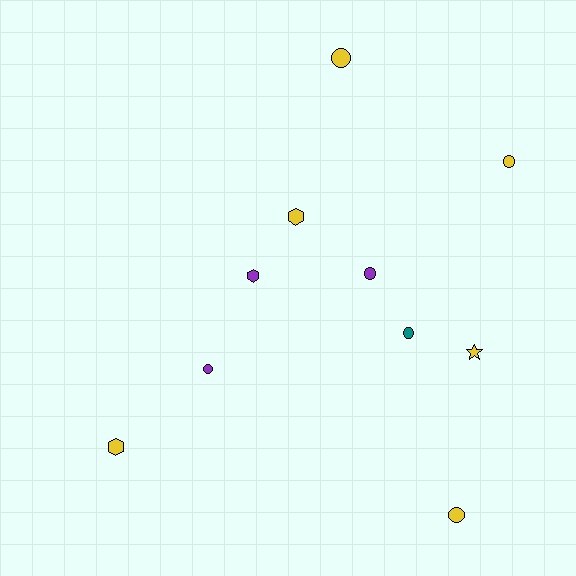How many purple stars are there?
There are no purple stars.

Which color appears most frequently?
Yellow, with 6 objects.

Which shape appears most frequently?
Circle, with 6 objects.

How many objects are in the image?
There are 10 objects.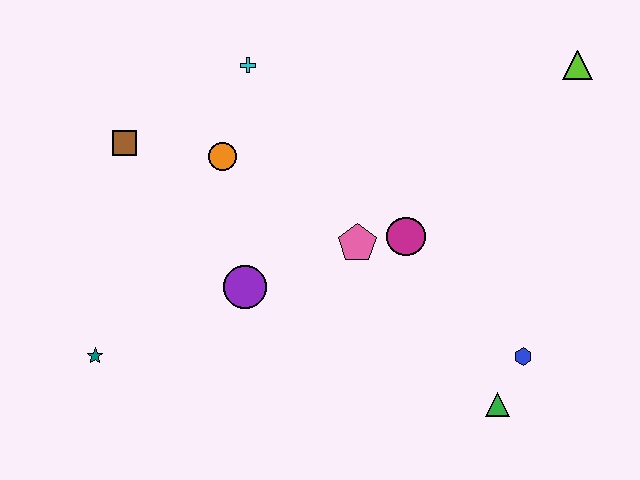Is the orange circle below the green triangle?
No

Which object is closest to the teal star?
The purple circle is closest to the teal star.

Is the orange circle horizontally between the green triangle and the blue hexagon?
No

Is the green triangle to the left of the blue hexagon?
Yes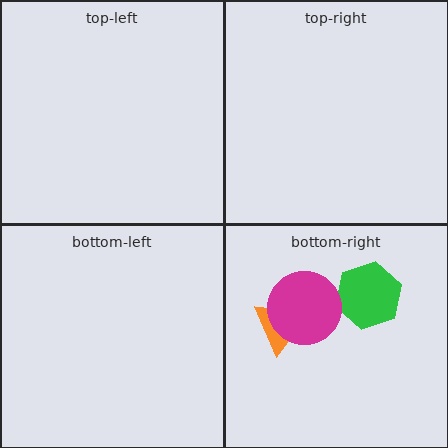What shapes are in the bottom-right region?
The green hexagon, the orange triangle, the magenta circle.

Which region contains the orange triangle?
The bottom-right region.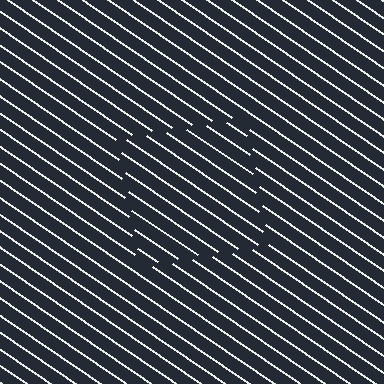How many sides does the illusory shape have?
4 sides — the line-ends trace a square.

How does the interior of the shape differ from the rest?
The interior of the shape contains the same grating, shifted by half a period — the contour is defined by the phase discontinuity where line-ends from the inner and outer gratings abut.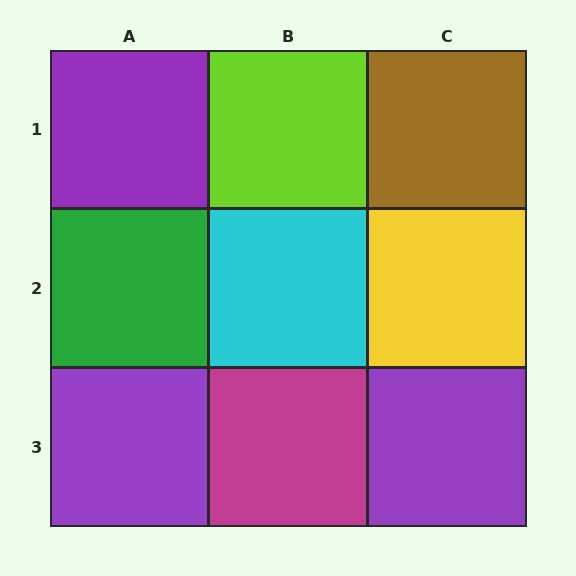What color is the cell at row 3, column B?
Magenta.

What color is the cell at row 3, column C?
Purple.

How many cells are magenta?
1 cell is magenta.